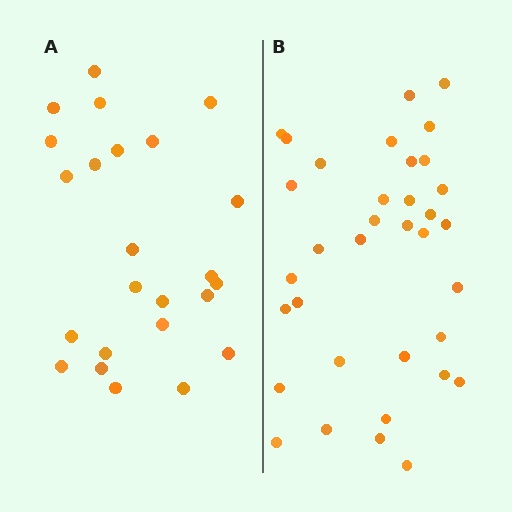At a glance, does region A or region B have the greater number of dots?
Region B (the right region) has more dots.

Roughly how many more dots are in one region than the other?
Region B has roughly 12 or so more dots than region A.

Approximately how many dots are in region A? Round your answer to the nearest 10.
About 20 dots. (The exact count is 24, which rounds to 20.)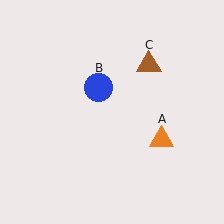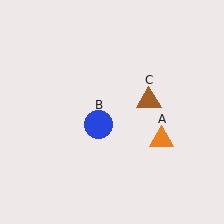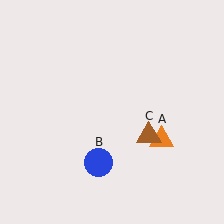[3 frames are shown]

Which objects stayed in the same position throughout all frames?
Orange triangle (object A) remained stationary.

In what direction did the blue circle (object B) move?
The blue circle (object B) moved down.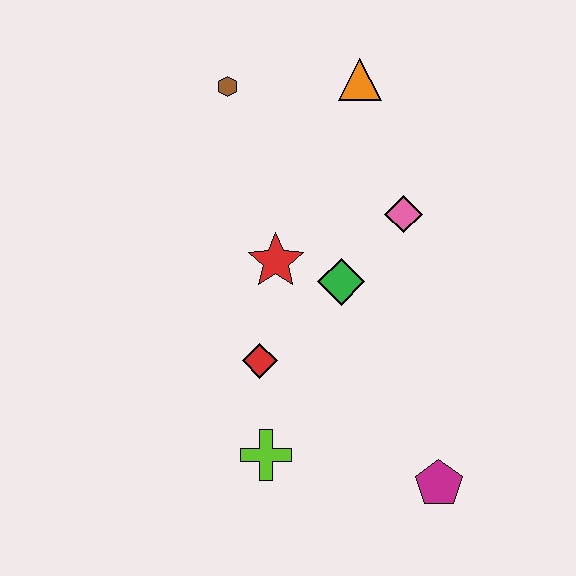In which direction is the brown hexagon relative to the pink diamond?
The brown hexagon is to the left of the pink diamond.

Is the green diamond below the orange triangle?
Yes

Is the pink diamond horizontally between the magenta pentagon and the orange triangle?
Yes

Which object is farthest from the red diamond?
The orange triangle is farthest from the red diamond.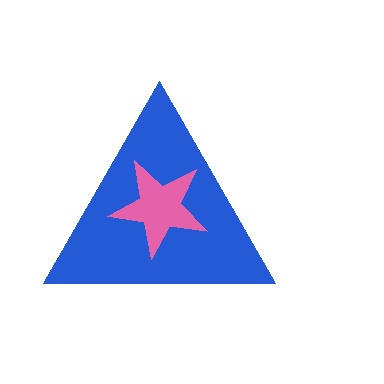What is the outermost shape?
The blue triangle.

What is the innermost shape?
The pink star.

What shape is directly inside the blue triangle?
The pink star.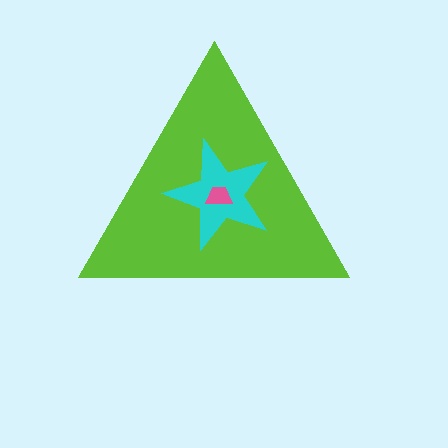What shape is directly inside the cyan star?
The pink trapezoid.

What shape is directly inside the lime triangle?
The cyan star.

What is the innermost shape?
The pink trapezoid.